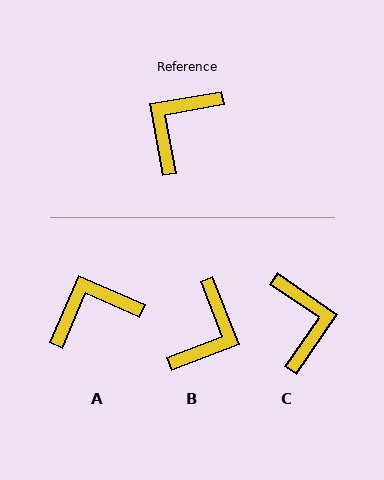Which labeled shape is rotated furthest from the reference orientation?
B, about 169 degrees away.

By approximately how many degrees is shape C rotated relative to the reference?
Approximately 135 degrees clockwise.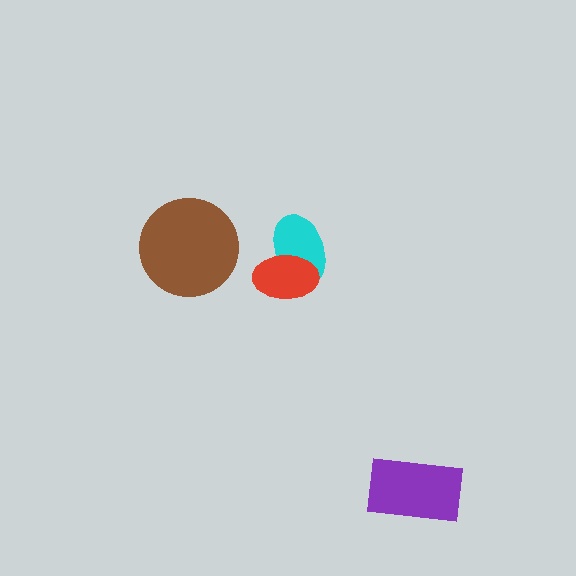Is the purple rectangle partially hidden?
No, no other shape covers it.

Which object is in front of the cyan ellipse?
The red ellipse is in front of the cyan ellipse.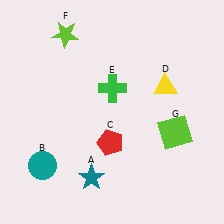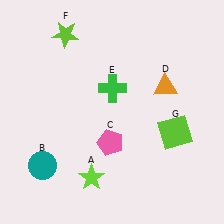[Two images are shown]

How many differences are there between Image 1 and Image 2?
There are 3 differences between the two images.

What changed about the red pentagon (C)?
In Image 1, C is red. In Image 2, it changed to pink.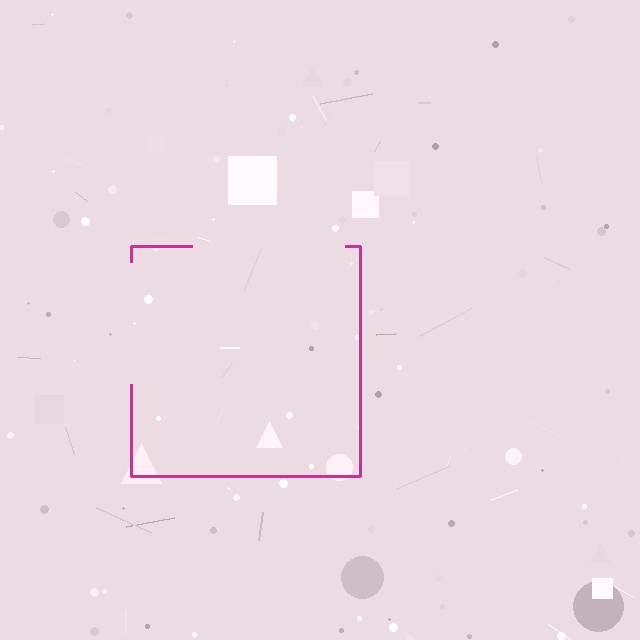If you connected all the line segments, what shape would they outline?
They would outline a square.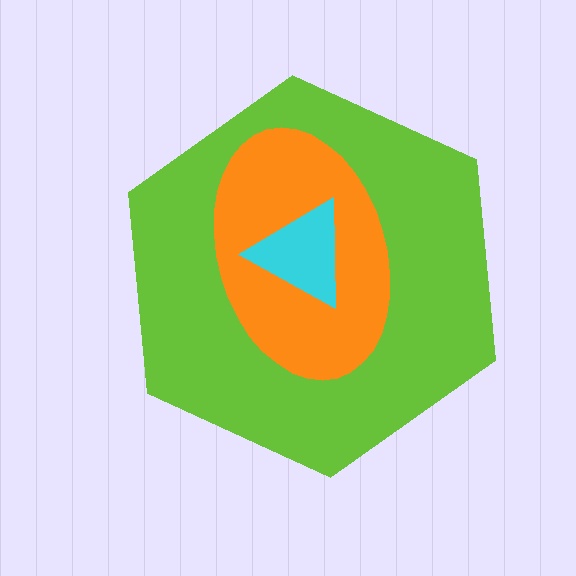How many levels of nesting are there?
3.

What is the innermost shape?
The cyan triangle.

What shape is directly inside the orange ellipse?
The cyan triangle.